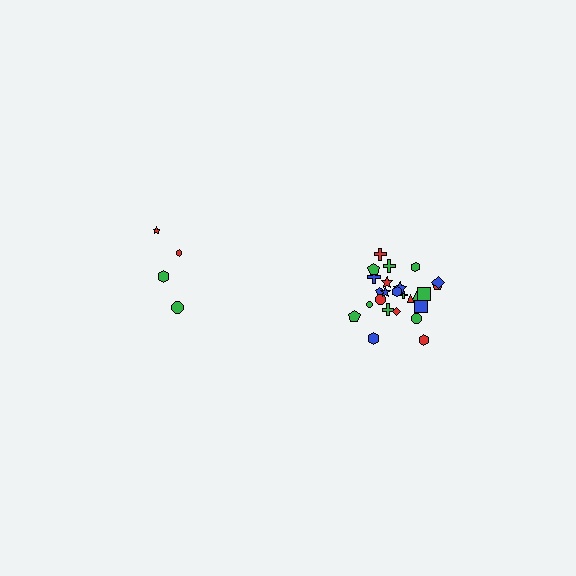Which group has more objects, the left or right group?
The right group.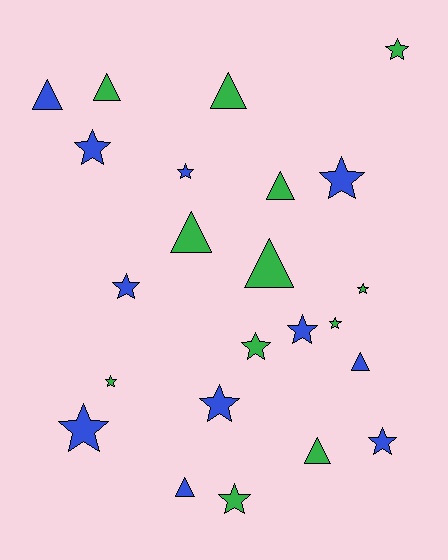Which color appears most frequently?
Green, with 12 objects.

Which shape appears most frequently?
Star, with 14 objects.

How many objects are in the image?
There are 23 objects.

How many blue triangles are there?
There are 3 blue triangles.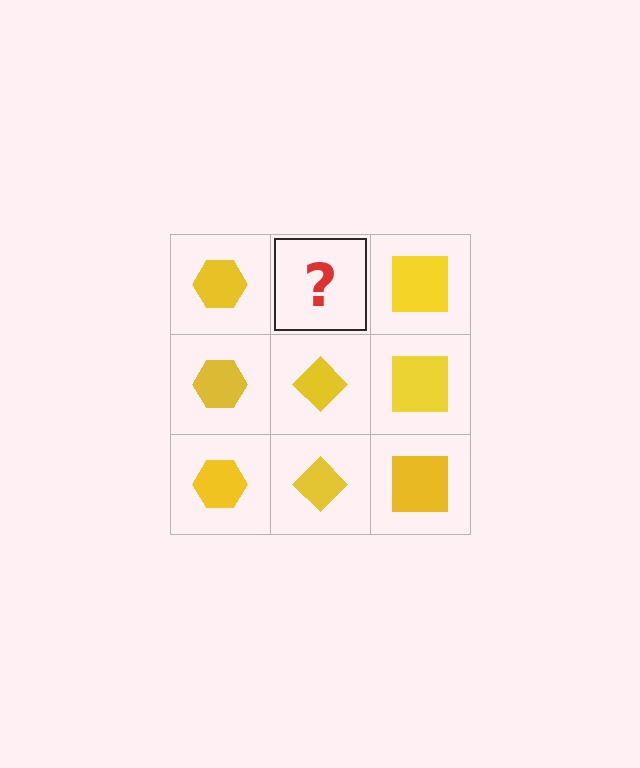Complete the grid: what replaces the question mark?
The question mark should be replaced with a yellow diamond.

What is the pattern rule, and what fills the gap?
The rule is that each column has a consistent shape. The gap should be filled with a yellow diamond.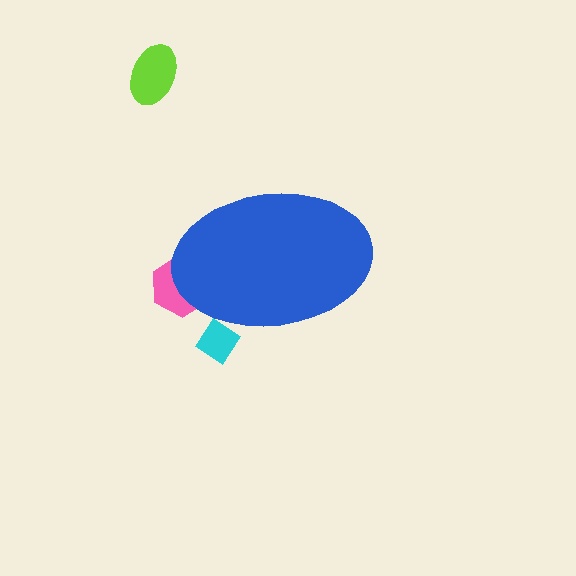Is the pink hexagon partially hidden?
Yes, the pink hexagon is partially hidden behind the blue ellipse.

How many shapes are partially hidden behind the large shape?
2 shapes are partially hidden.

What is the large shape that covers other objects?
A blue ellipse.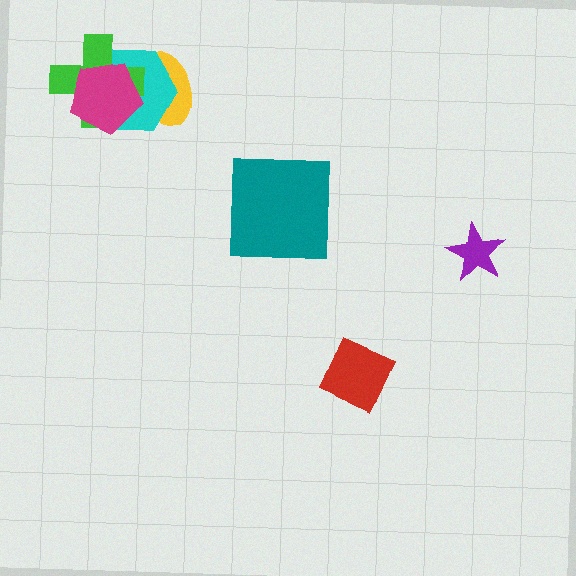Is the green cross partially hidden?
Yes, it is partially covered by another shape.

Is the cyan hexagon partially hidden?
Yes, it is partially covered by another shape.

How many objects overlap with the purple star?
0 objects overlap with the purple star.